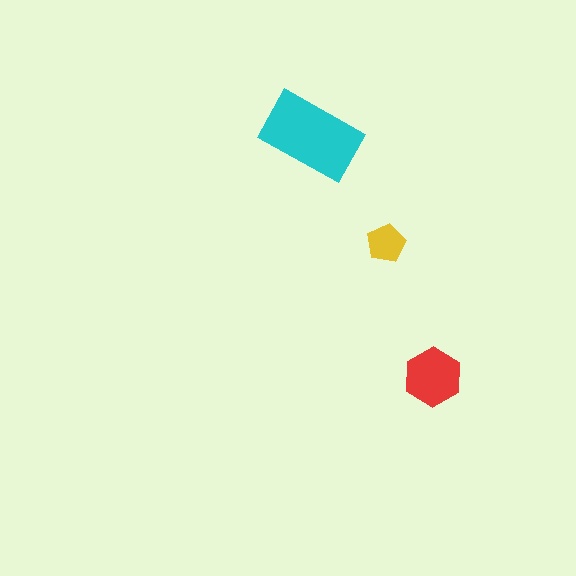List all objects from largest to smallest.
The cyan rectangle, the red hexagon, the yellow pentagon.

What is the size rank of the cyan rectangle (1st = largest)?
1st.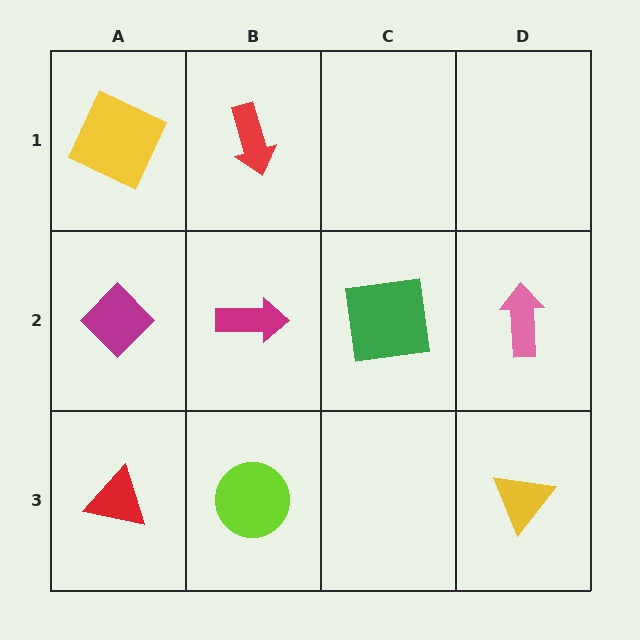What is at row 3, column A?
A red triangle.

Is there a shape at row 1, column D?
No, that cell is empty.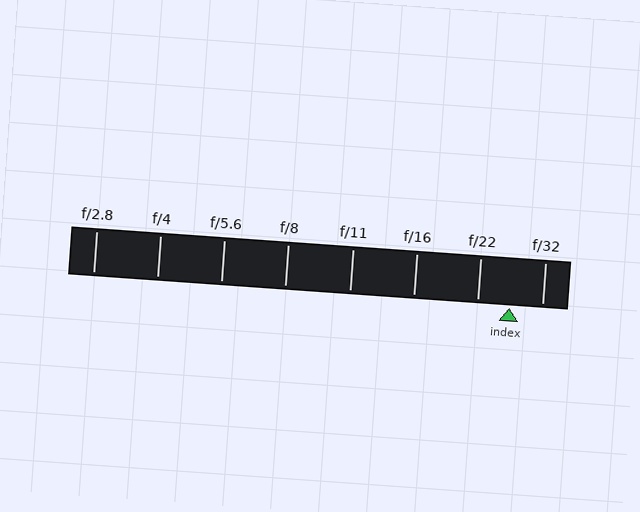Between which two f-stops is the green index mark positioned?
The index mark is between f/22 and f/32.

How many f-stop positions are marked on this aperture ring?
There are 8 f-stop positions marked.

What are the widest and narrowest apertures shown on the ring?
The widest aperture shown is f/2.8 and the narrowest is f/32.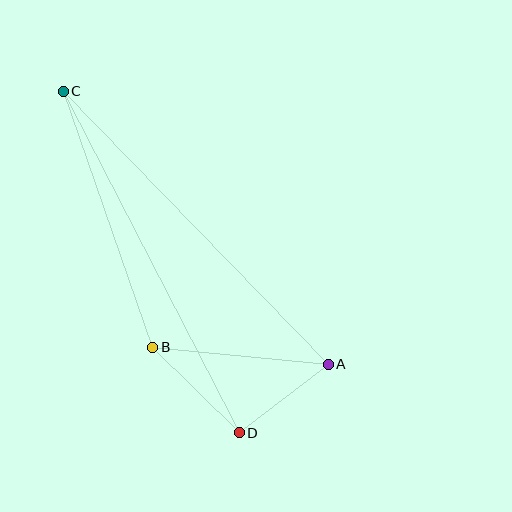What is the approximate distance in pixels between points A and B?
The distance between A and B is approximately 176 pixels.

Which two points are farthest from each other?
Points C and D are farthest from each other.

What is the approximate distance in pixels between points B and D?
The distance between B and D is approximately 122 pixels.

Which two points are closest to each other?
Points A and D are closest to each other.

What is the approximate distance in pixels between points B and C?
The distance between B and C is approximately 271 pixels.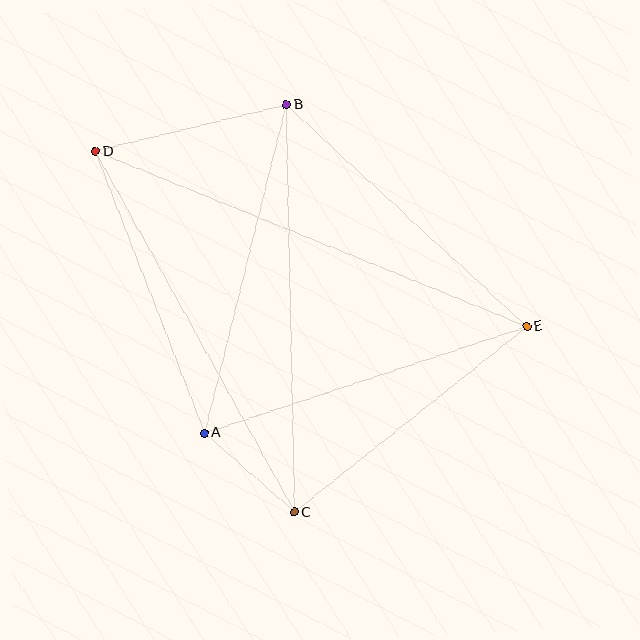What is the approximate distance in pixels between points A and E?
The distance between A and E is approximately 340 pixels.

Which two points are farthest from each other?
Points D and E are farthest from each other.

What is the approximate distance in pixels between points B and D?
The distance between B and D is approximately 196 pixels.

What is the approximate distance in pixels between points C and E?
The distance between C and E is approximately 298 pixels.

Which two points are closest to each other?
Points A and C are closest to each other.